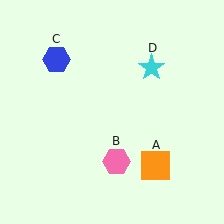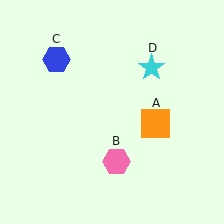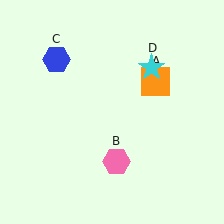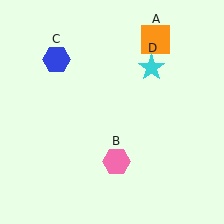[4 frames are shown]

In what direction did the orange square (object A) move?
The orange square (object A) moved up.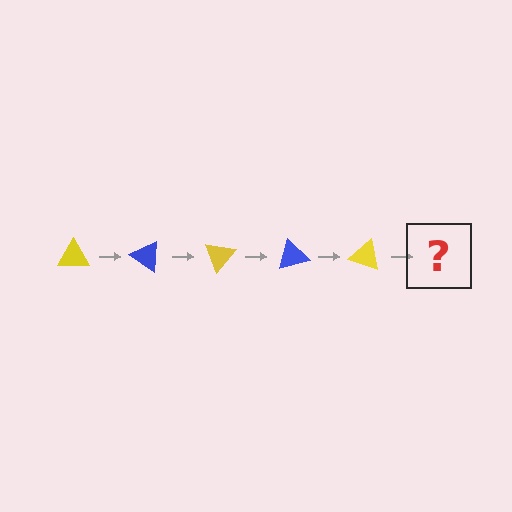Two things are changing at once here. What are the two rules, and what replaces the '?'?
The two rules are that it rotates 35 degrees each step and the color cycles through yellow and blue. The '?' should be a blue triangle, rotated 175 degrees from the start.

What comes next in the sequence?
The next element should be a blue triangle, rotated 175 degrees from the start.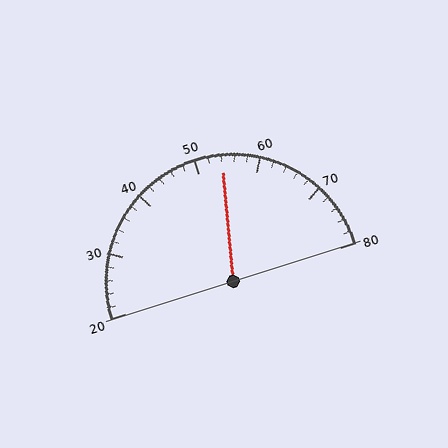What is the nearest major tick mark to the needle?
The nearest major tick mark is 50.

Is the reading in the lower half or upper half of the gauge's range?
The reading is in the upper half of the range (20 to 80).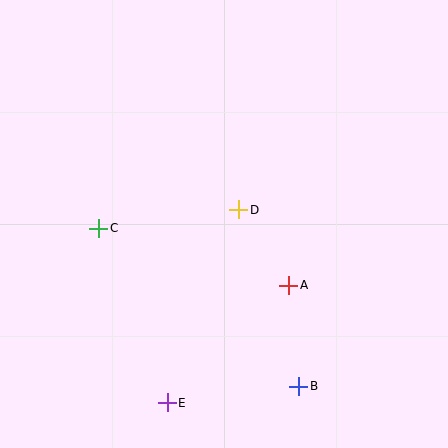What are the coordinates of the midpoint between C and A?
The midpoint between C and A is at (194, 257).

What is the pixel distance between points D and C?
The distance between D and C is 141 pixels.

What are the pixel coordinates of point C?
Point C is at (99, 228).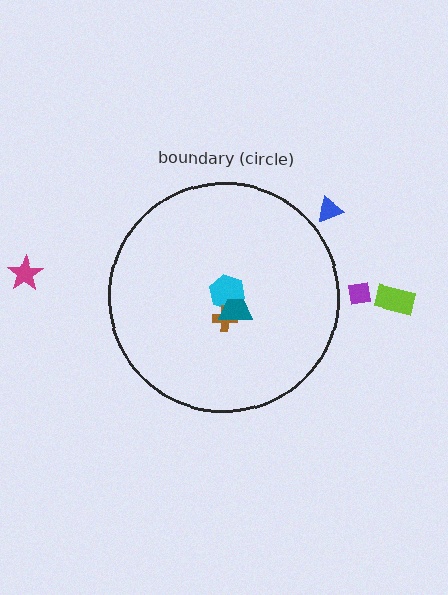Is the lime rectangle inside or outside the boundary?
Outside.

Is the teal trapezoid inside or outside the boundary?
Inside.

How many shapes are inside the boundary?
3 inside, 4 outside.